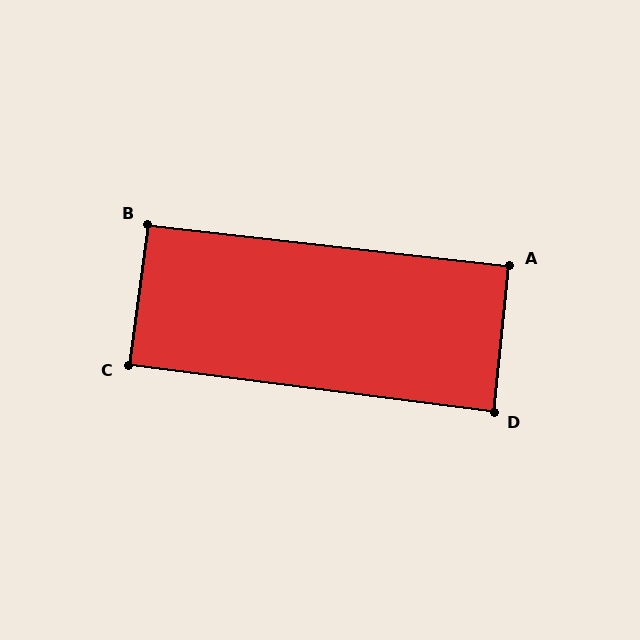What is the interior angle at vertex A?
Approximately 90 degrees (approximately right).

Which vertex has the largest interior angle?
B, at approximately 91 degrees.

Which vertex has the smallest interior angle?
D, at approximately 89 degrees.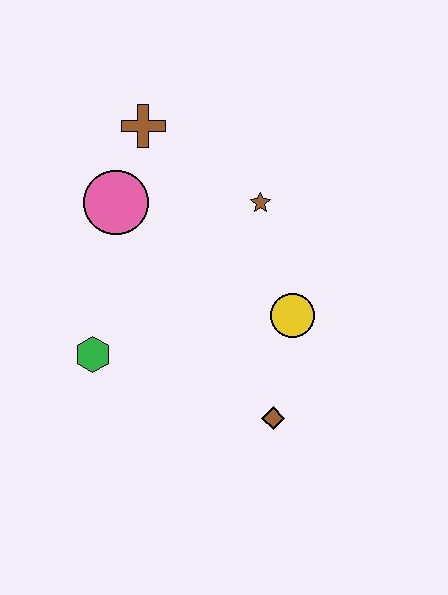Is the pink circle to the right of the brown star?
No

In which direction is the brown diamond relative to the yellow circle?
The brown diamond is below the yellow circle.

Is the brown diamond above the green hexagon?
No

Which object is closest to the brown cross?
The pink circle is closest to the brown cross.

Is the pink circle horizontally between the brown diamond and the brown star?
No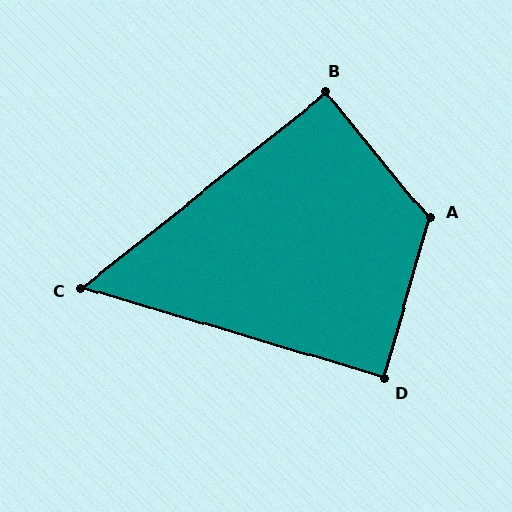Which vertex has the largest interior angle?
A, at approximately 125 degrees.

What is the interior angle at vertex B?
Approximately 91 degrees (approximately right).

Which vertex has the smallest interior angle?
C, at approximately 55 degrees.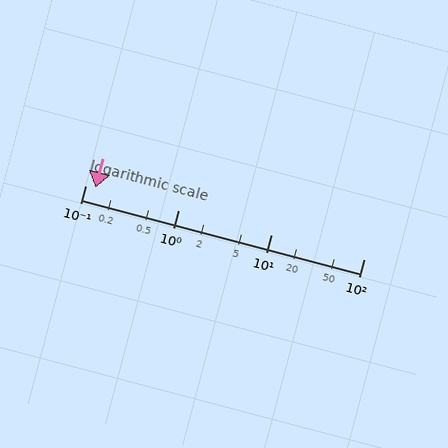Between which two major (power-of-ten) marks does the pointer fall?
The pointer is between 0.1 and 1.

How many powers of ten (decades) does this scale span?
The scale spans 3 decades, from 0.1 to 100.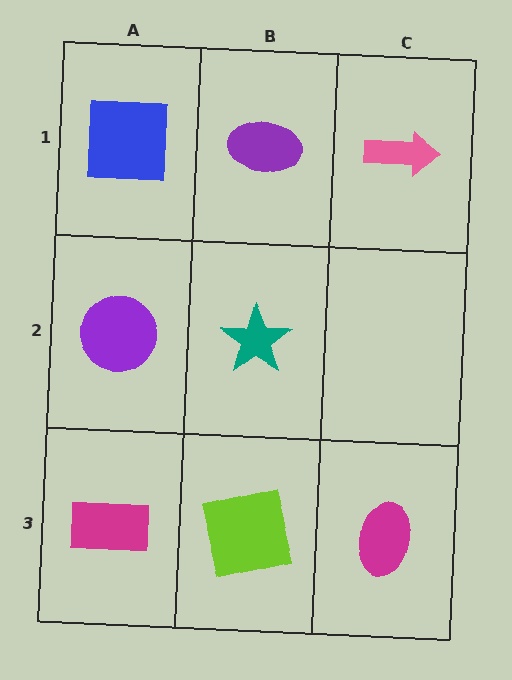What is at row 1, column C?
A pink arrow.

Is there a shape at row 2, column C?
No, that cell is empty.